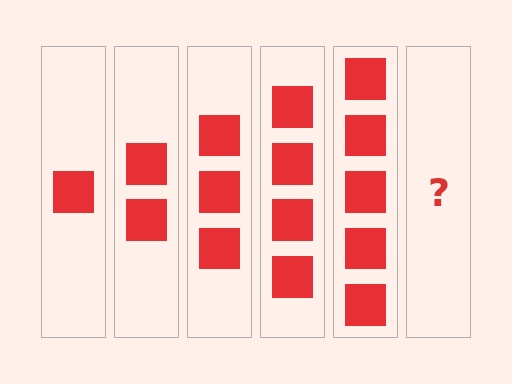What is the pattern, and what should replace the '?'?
The pattern is that each step adds one more square. The '?' should be 6 squares.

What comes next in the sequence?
The next element should be 6 squares.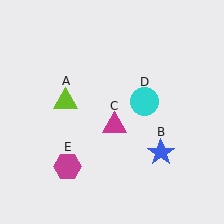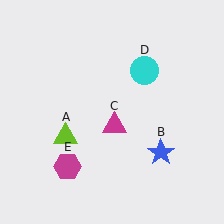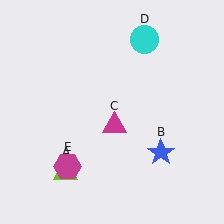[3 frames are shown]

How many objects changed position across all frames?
2 objects changed position: lime triangle (object A), cyan circle (object D).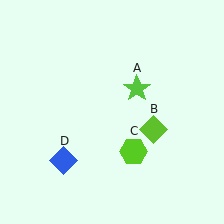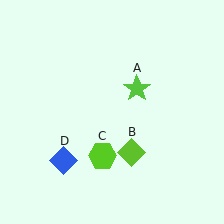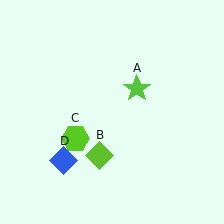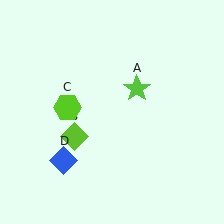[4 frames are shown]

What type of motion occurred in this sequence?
The lime diamond (object B), lime hexagon (object C) rotated clockwise around the center of the scene.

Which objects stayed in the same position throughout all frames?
Lime star (object A) and blue diamond (object D) remained stationary.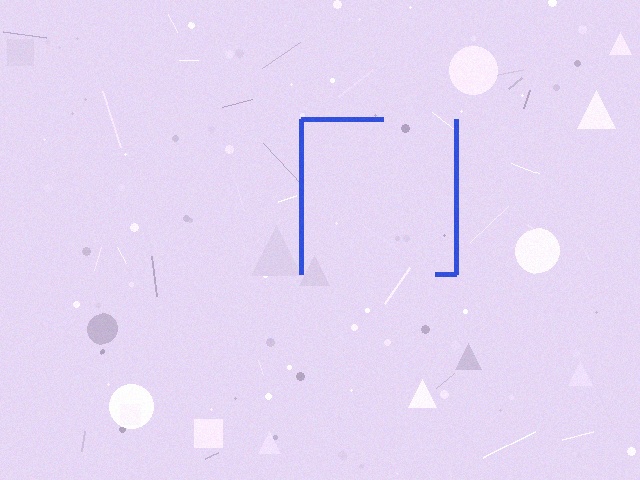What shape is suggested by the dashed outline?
The dashed outline suggests a square.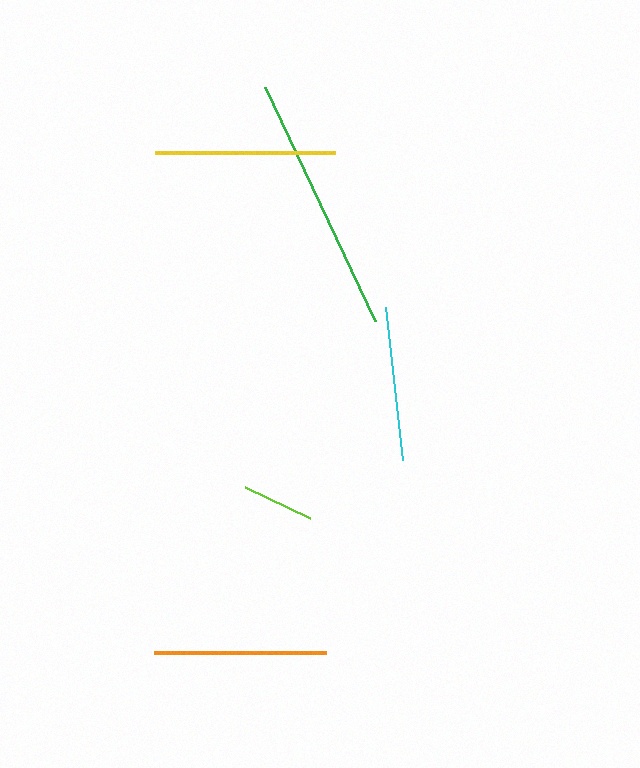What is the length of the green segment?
The green segment is approximately 259 pixels long.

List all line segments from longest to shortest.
From longest to shortest: green, yellow, orange, cyan, lime.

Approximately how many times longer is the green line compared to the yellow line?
The green line is approximately 1.4 times the length of the yellow line.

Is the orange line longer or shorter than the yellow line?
The yellow line is longer than the orange line.